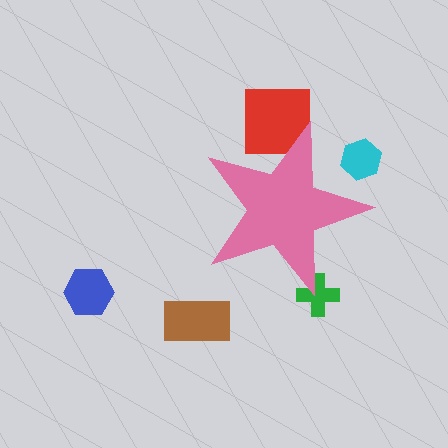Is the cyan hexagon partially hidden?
Yes, the cyan hexagon is partially hidden behind the pink star.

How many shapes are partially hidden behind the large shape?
3 shapes are partially hidden.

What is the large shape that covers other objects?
A pink star.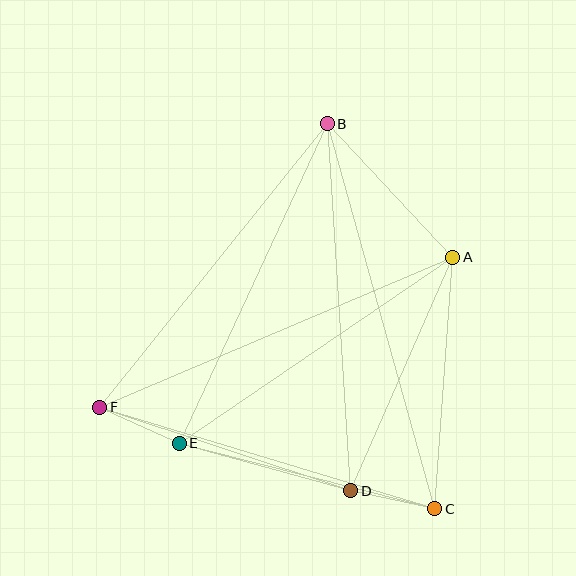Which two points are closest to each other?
Points C and D are closest to each other.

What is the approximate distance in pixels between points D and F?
The distance between D and F is approximately 264 pixels.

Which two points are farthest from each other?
Points B and C are farthest from each other.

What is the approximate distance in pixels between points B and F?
The distance between B and F is approximately 364 pixels.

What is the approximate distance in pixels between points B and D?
The distance between B and D is approximately 368 pixels.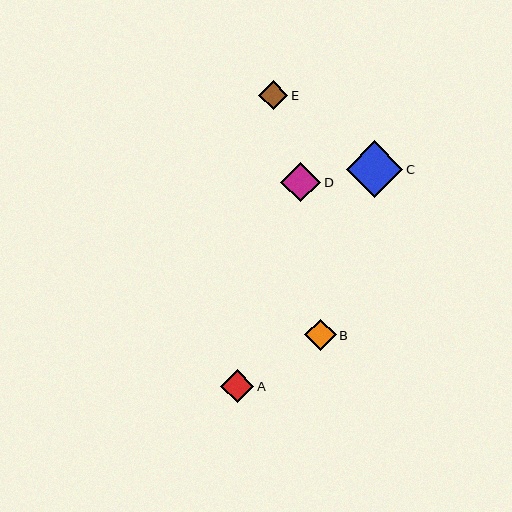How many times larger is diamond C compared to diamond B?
Diamond C is approximately 1.8 times the size of diamond B.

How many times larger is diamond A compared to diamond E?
Diamond A is approximately 1.2 times the size of diamond E.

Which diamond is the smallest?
Diamond E is the smallest with a size of approximately 29 pixels.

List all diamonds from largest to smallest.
From largest to smallest: C, D, A, B, E.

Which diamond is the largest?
Diamond C is the largest with a size of approximately 56 pixels.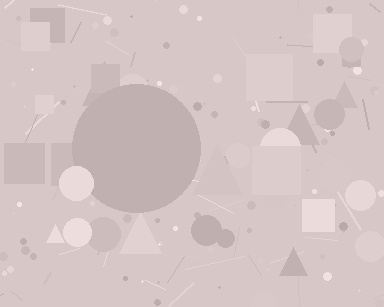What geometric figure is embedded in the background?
A circle is embedded in the background.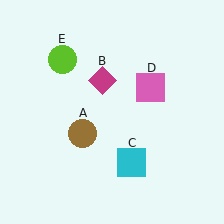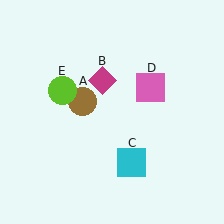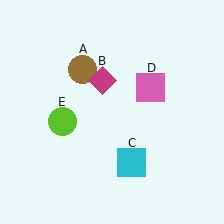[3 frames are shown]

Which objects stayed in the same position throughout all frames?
Magenta diamond (object B) and cyan square (object C) and pink square (object D) remained stationary.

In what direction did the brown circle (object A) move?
The brown circle (object A) moved up.